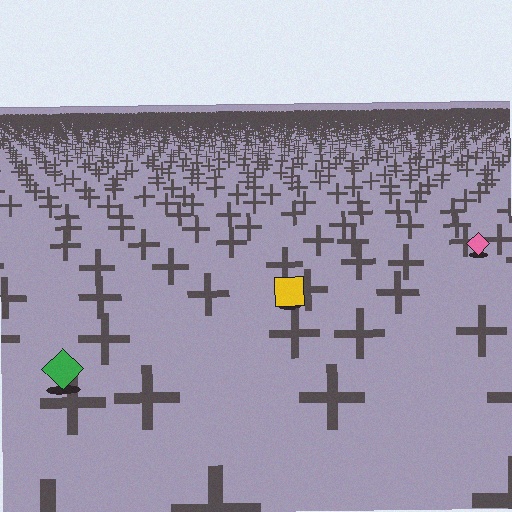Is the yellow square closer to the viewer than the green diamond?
No. The green diamond is closer — you can tell from the texture gradient: the ground texture is coarser near it.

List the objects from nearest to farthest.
From nearest to farthest: the green diamond, the yellow square, the pink diamond.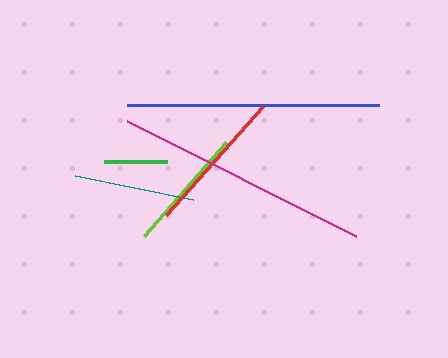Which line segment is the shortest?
The green line is the shortest at approximately 63 pixels.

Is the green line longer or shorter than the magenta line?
The magenta line is longer than the green line.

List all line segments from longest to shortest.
From longest to shortest: magenta, blue, red, lime, teal, green.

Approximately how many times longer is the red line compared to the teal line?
The red line is approximately 1.2 times the length of the teal line.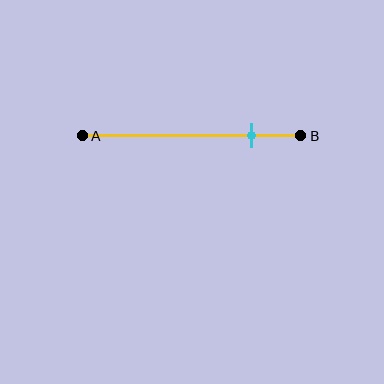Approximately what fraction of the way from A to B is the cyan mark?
The cyan mark is approximately 75% of the way from A to B.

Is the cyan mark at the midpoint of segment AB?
No, the mark is at about 75% from A, not at the 50% midpoint.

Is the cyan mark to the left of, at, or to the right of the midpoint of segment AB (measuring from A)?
The cyan mark is to the right of the midpoint of segment AB.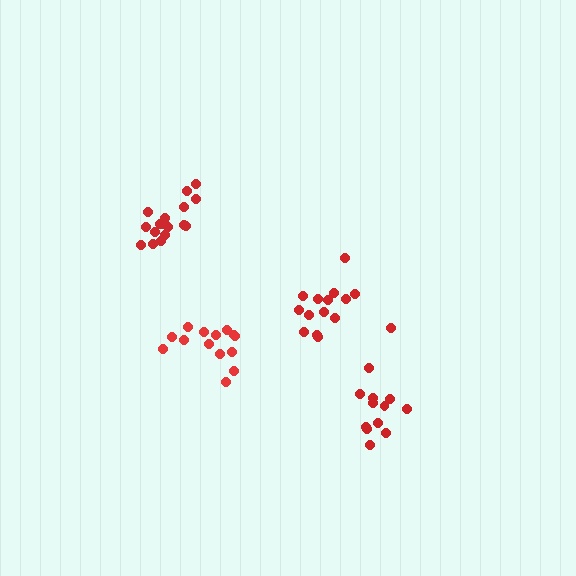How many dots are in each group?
Group 1: 14 dots, Group 2: 12 dots, Group 3: 15 dots, Group 4: 18 dots (59 total).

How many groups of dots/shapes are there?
There are 4 groups.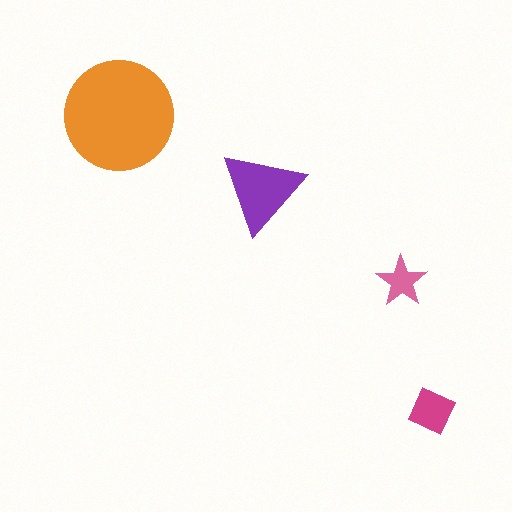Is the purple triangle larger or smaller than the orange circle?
Smaller.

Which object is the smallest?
The pink star.